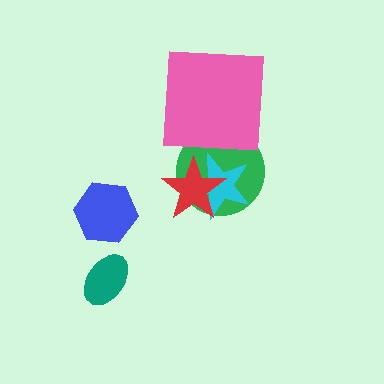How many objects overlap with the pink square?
1 object overlaps with the pink square.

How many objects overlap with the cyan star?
2 objects overlap with the cyan star.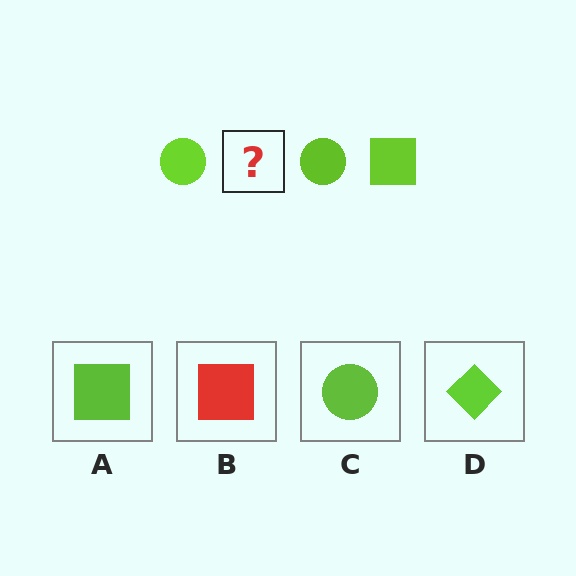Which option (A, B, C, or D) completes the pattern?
A.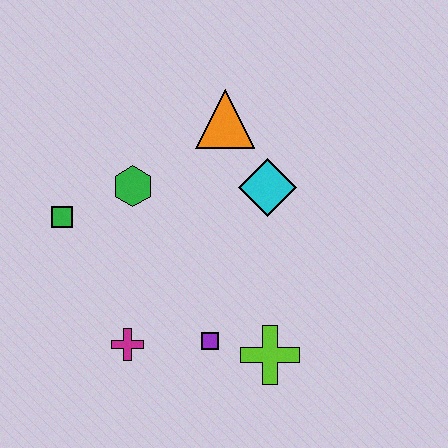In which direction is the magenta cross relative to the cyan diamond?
The magenta cross is below the cyan diamond.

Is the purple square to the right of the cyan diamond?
No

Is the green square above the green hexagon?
No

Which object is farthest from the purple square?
The orange triangle is farthest from the purple square.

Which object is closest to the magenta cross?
The purple square is closest to the magenta cross.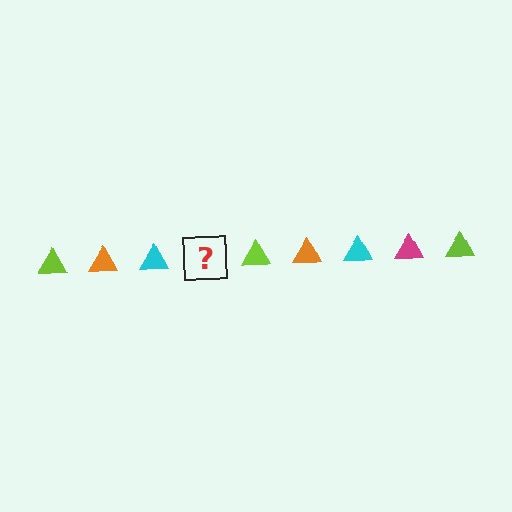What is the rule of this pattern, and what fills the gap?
The rule is that the pattern cycles through lime, orange, cyan, magenta triangles. The gap should be filled with a magenta triangle.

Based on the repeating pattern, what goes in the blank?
The blank should be a magenta triangle.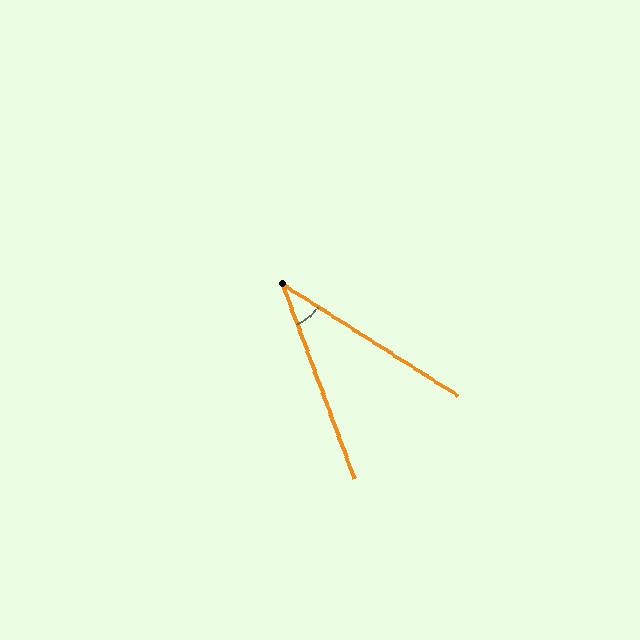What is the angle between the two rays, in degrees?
Approximately 37 degrees.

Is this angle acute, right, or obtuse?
It is acute.